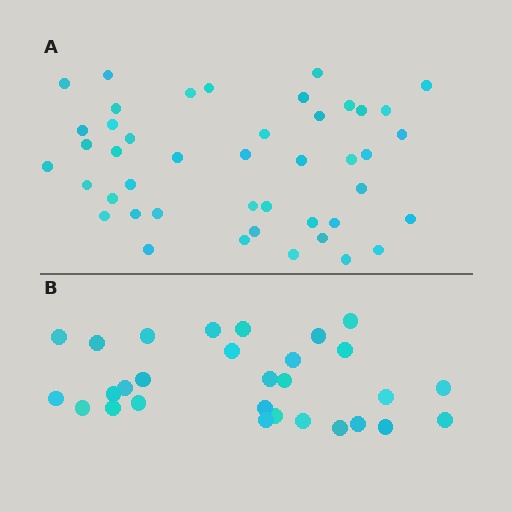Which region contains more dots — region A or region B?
Region A (the top region) has more dots.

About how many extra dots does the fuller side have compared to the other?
Region A has approximately 15 more dots than region B.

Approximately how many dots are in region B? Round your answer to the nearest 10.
About 30 dots. (The exact count is 29, which rounds to 30.)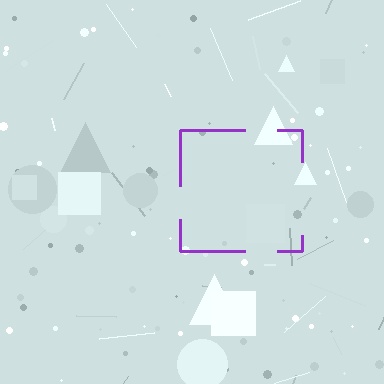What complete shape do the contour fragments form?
The contour fragments form a square.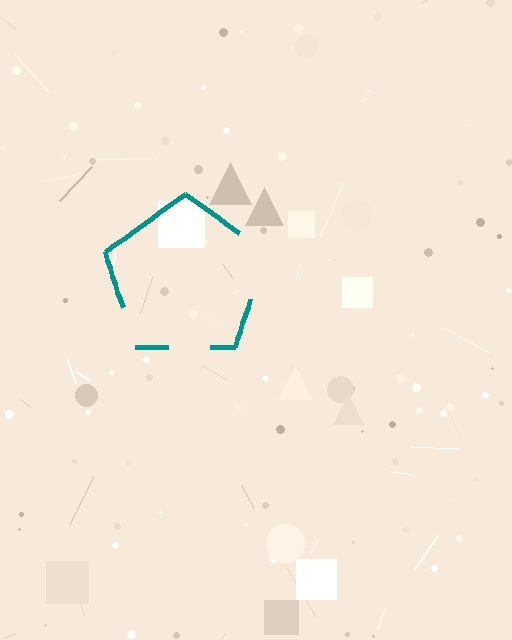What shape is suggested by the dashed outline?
The dashed outline suggests a pentagon.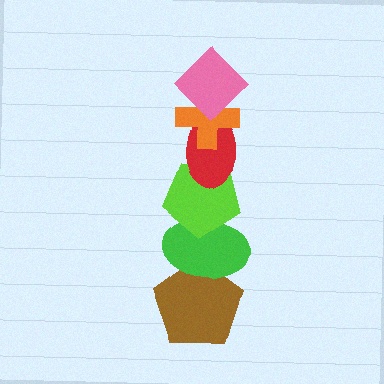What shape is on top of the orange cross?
The pink diamond is on top of the orange cross.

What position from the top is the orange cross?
The orange cross is 2nd from the top.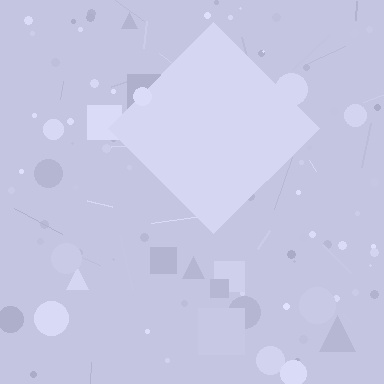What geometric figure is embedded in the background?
A diamond is embedded in the background.